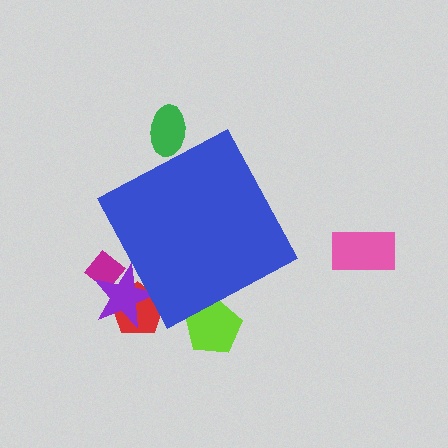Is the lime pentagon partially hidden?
Yes, the lime pentagon is partially hidden behind the blue diamond.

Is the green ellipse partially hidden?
Yes, the green ellipse is partially hidden behind the blue diamond.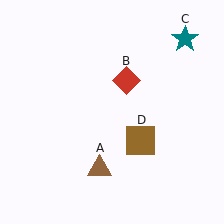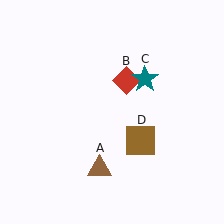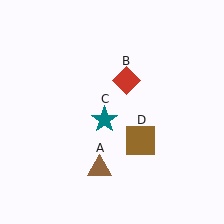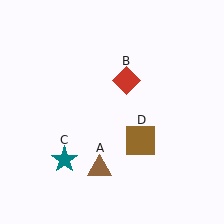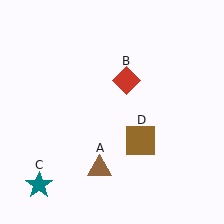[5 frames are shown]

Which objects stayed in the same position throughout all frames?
Brown triangle (object A) and red diamond (object B) and brown square (object D) remained stationary.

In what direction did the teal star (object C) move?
The teal star (object C) moved down and to the left.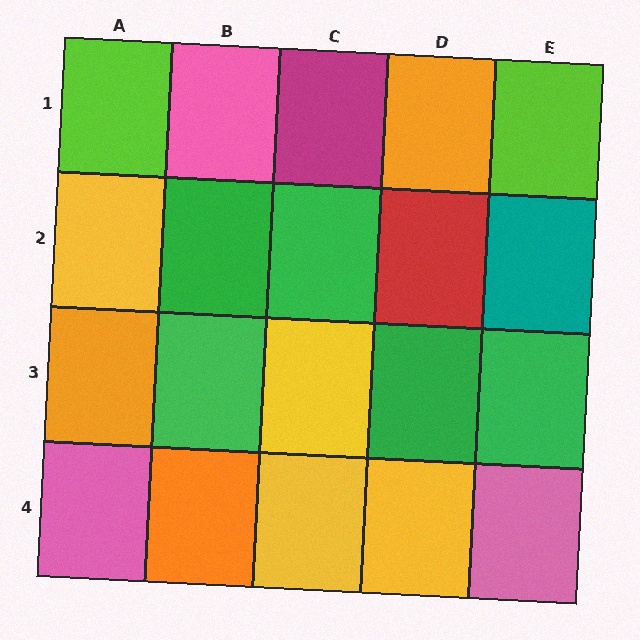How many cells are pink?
3 cells are pink.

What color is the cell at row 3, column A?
Orange.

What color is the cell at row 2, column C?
Green.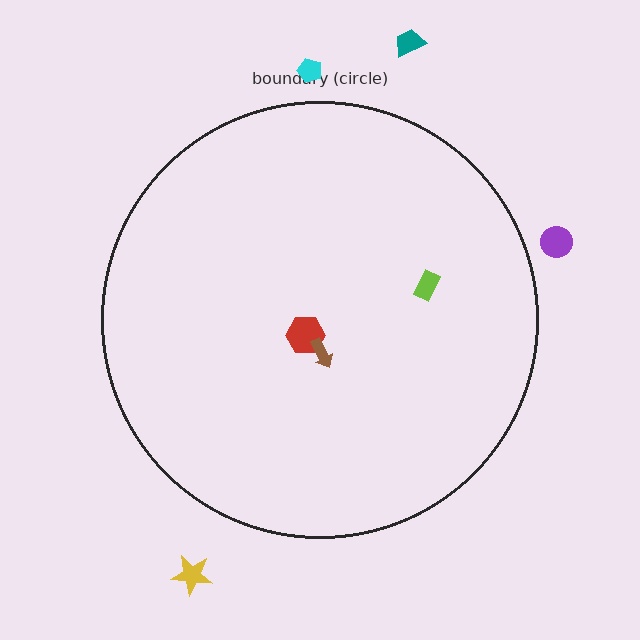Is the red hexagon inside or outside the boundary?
Inside.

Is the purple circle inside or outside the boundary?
Outside.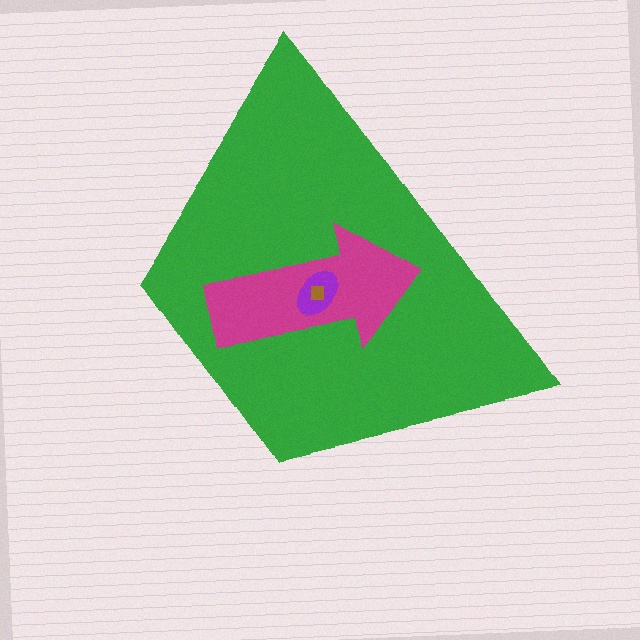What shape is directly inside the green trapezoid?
The magenta arrow.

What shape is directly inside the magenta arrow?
The purple ellipse.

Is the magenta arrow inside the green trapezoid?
Yes.